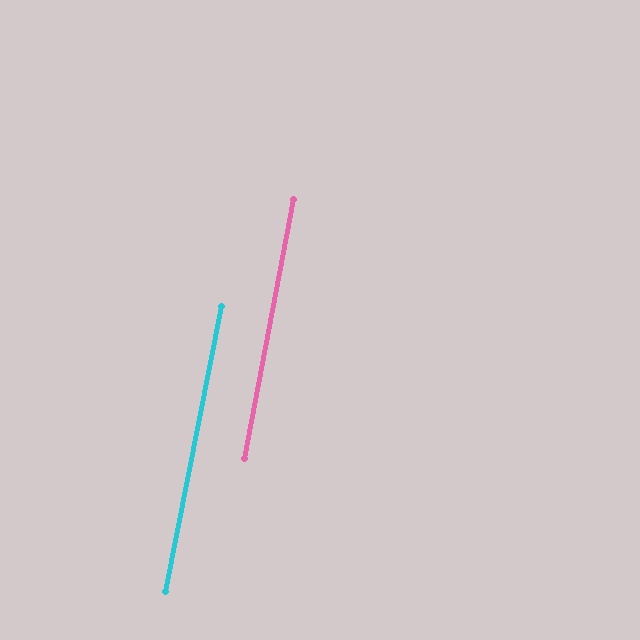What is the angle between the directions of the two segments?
Approximately 0 degrees.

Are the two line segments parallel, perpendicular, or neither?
Parallel — their directions differ by only 0.3°.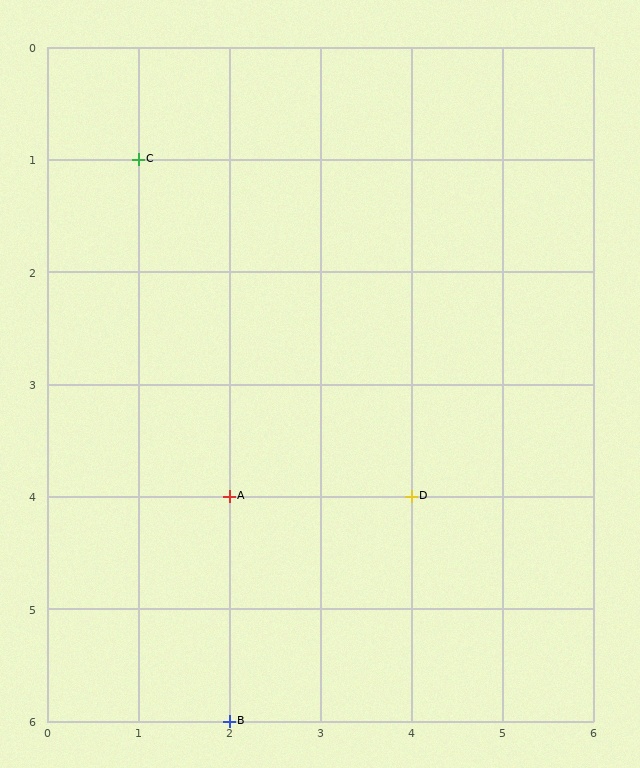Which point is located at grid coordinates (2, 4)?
Point A is at (2, 4).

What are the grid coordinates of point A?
Point A is at grid coordinates (2, 4).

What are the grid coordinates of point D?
Point D is at grid coordinates (4, 4).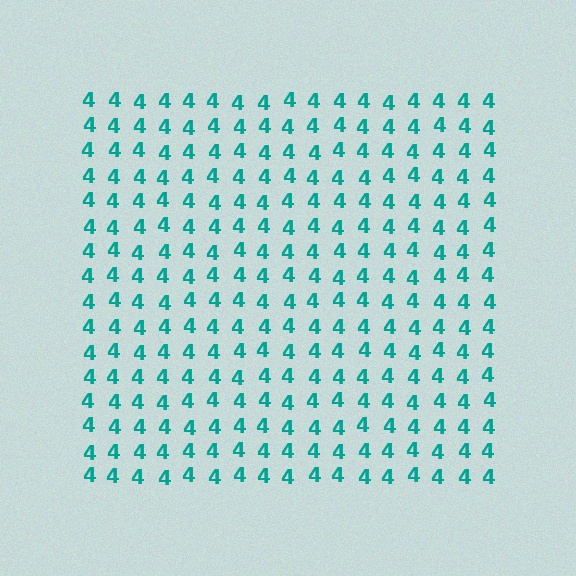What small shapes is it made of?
It is made of small digit 4's.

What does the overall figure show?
The overall figure shows a square.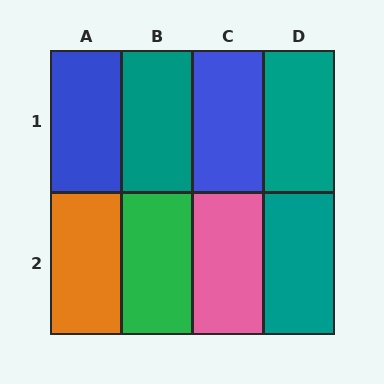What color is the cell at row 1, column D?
Teal.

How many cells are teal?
3 cells are teal.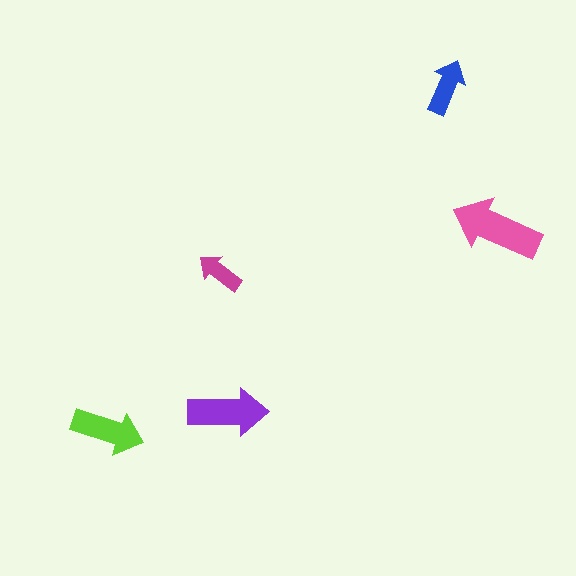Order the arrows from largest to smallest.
the pink one, the purple one, the lime one, the blue one, the magenta one.